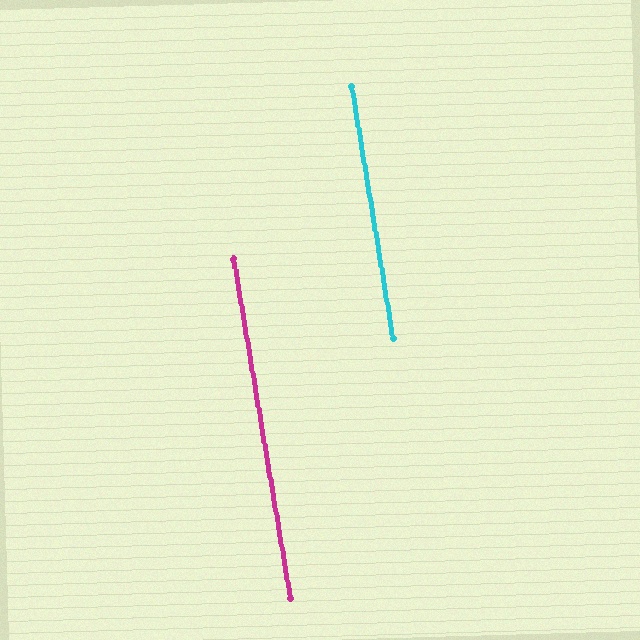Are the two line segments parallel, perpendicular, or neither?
Parallel — their directions differ by only 0.1°.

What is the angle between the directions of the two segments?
Approximately 0 degrees.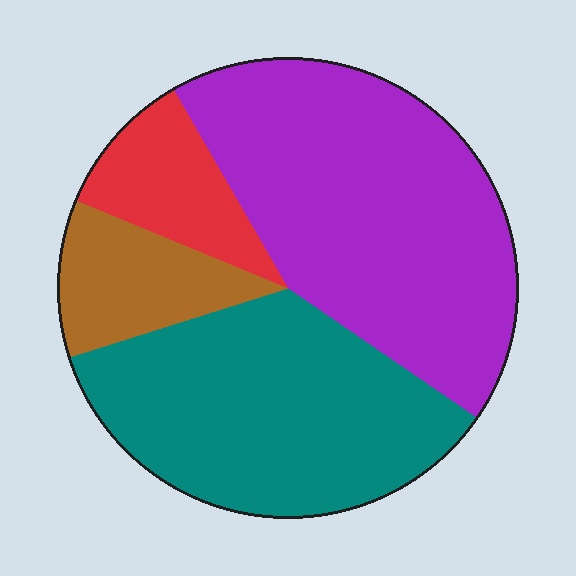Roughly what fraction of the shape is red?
Red covers roughly 10% of the shape.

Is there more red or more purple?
Purple.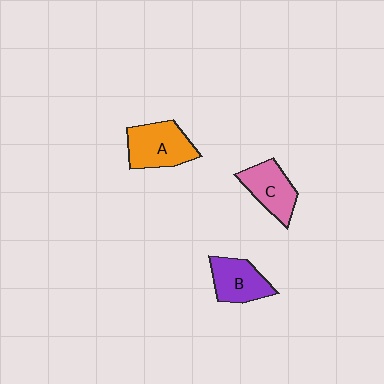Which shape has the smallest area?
Shape B (purple).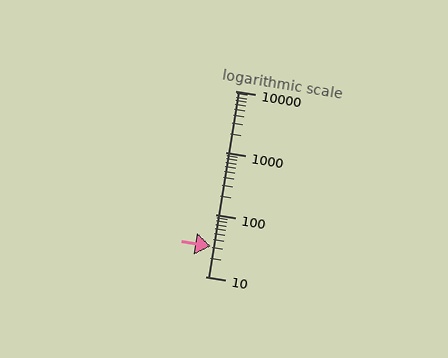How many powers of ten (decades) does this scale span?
The scale spans 3 decades, from 10 to 10000.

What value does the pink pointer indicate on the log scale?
The pointer indicates approximately 31.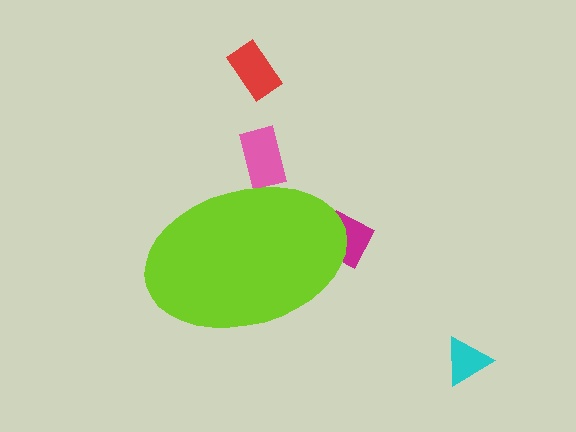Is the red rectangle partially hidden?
No, the red rectangle is fully visible.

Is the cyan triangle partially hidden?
No, the cyan triangle is fully visible.